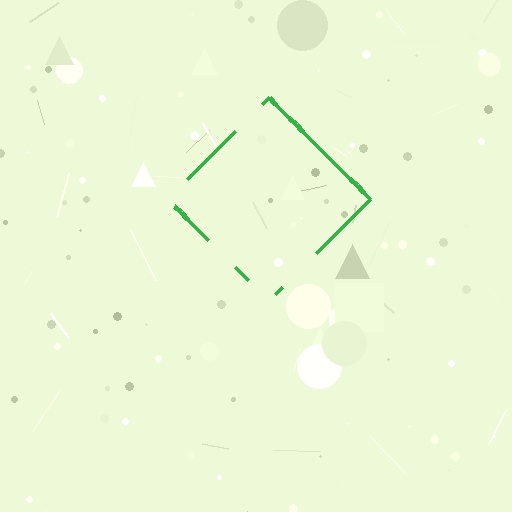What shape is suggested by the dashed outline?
The dashed outline suggests a diamond.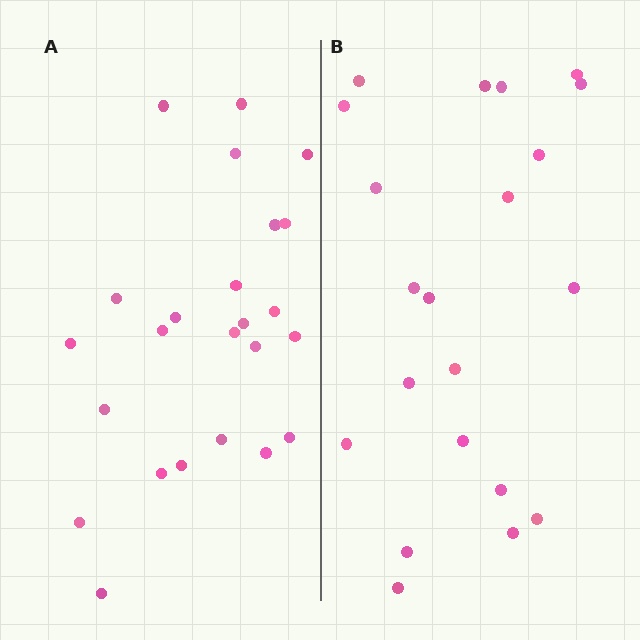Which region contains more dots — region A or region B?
Region A (the left region) has more dots.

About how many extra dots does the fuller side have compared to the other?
Region A has just a few more — roughly 2 or 3 more dots than region B.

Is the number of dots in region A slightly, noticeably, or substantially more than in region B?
Region A has only slightly more — the two regions are fairly close. The ratio is roughly 1.1 to 1.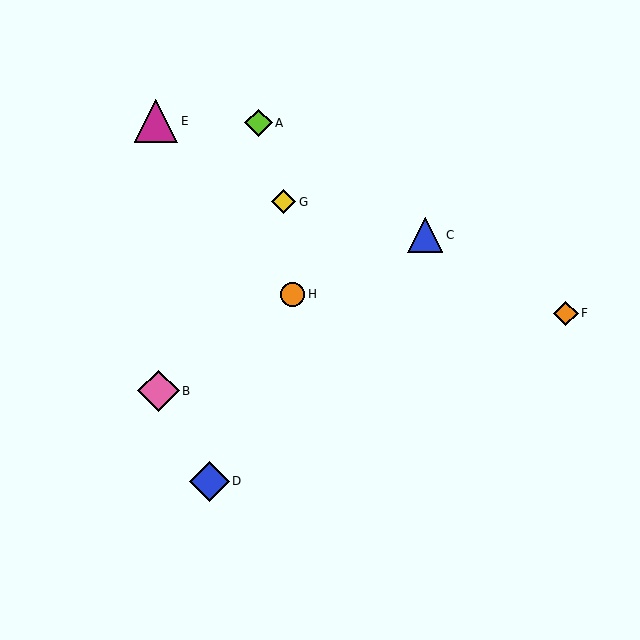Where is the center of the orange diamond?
The center of the orange diamond is at (566, 313).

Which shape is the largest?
The magenta triangle (labeled E) is the largest.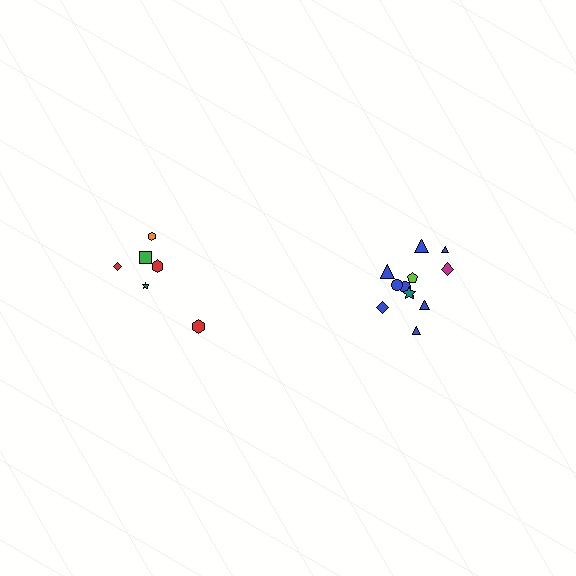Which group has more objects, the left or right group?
The right group.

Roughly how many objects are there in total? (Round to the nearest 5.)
Roughly 20 objects in total.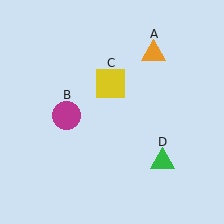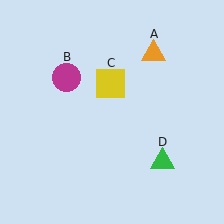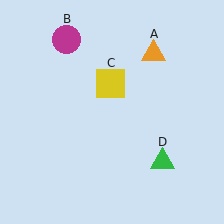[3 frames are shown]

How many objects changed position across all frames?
1 object changed position: magenta circle (object B).